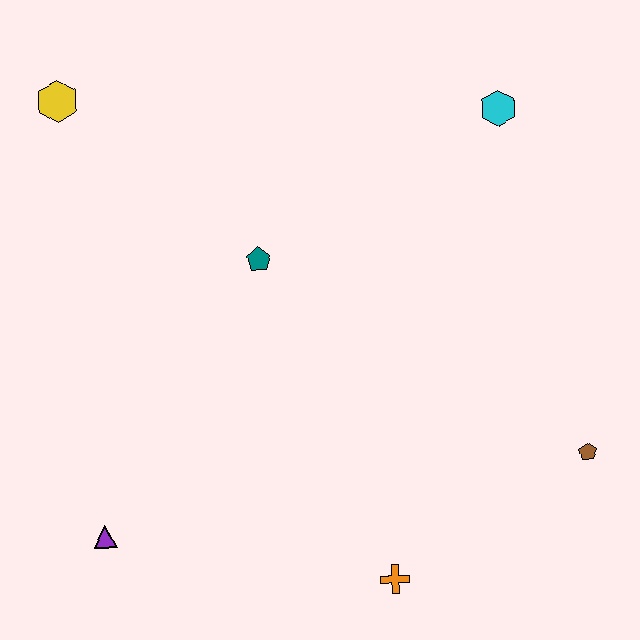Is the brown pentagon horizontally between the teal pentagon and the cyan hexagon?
No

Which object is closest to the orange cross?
The brown pentagon is closest to the orange cross.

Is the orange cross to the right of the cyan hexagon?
No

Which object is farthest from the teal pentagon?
The brown pentagon is farthest from the teal pentagon.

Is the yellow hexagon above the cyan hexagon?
Yes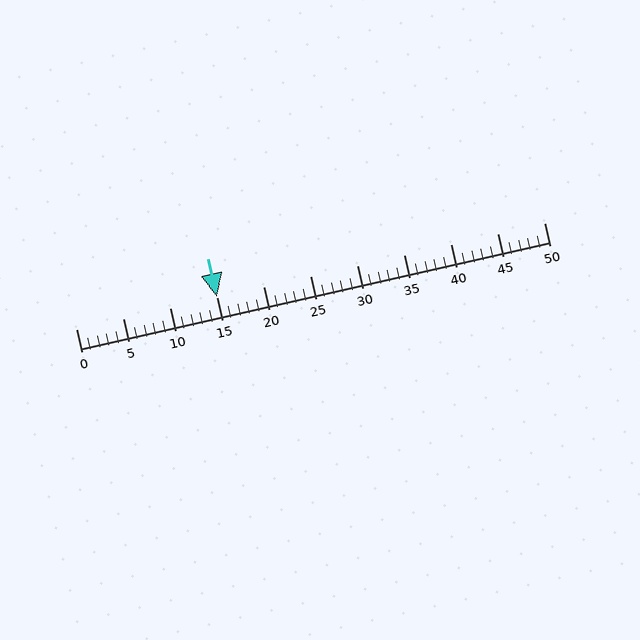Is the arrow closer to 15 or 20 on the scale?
The arrow is closer to 15.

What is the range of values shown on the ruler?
The ruler shows values from 0 to 50.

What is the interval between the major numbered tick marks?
The major tick marks are spaced 5 units apart.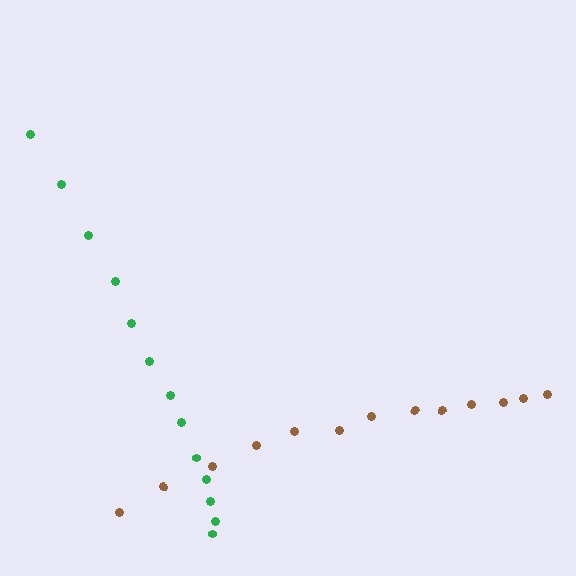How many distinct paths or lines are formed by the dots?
There are 2 distinct paths.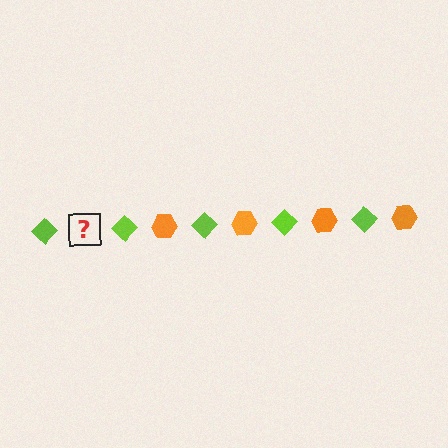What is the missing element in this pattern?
The missing element is an orange hexagon.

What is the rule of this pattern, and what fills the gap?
The rule is that the pattern alternates between lime diamond and orange hexagon. The gap should be filled with an orange hexagon.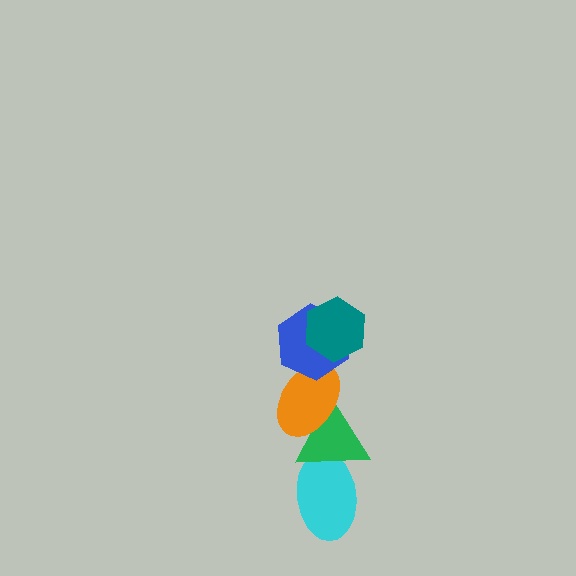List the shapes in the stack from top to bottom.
From top to bottom: the teal hexagon, the blue hexagon, the orange ellipse, the green triangle, the cyan ellipse.